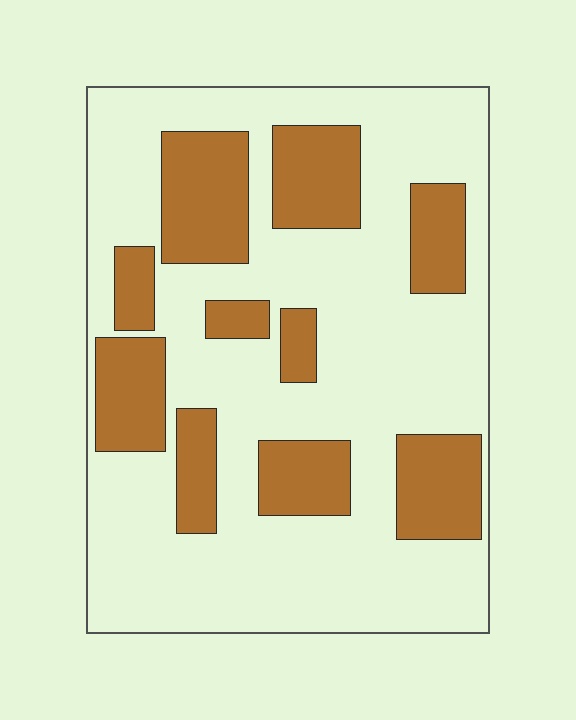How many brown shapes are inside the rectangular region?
10.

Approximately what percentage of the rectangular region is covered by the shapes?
Approximately 30%.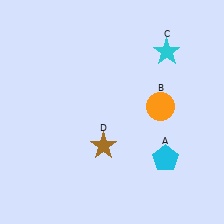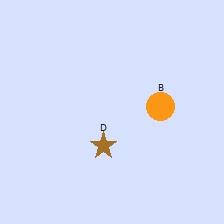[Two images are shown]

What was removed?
The cyan pentagon (A), the cyan star (C) were removed in Image 2.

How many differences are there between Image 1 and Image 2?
There are 2 differences between the two images.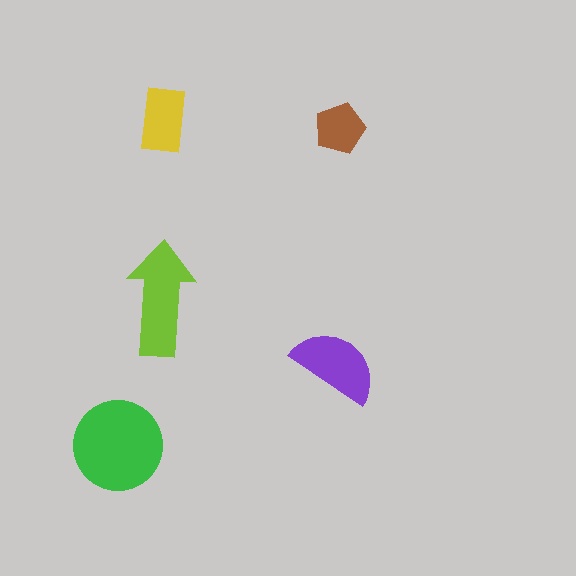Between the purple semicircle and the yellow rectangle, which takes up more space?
The purple semicircle.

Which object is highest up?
The yellow rectangle is topmost.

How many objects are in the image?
There are 5 objects in the image.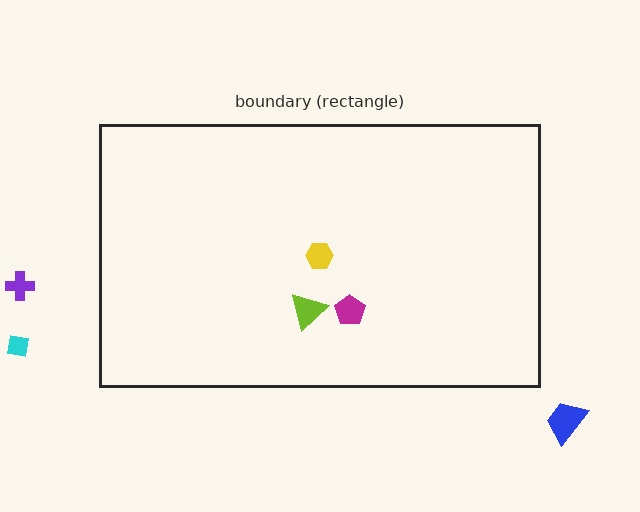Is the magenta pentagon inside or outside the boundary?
Inside.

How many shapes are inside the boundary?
3 inside, 3 outside.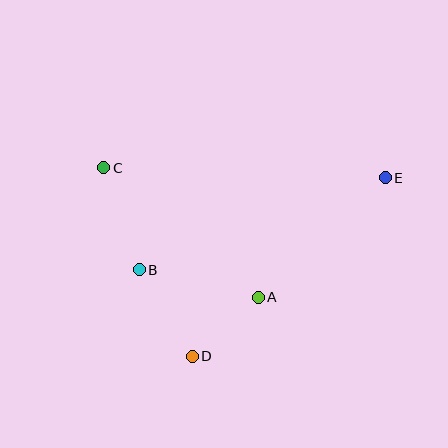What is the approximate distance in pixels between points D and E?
The distance between D and E is approximately 263 pixels.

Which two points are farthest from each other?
Points C and E are farthest from each other.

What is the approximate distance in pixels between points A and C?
The distance between A and C is approximately 202 pixels.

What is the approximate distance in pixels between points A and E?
The distance between A and E is approximately 174 pixels.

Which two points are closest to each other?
Points A and D are closest to each other.